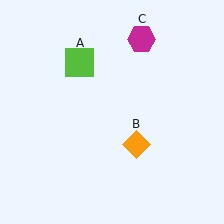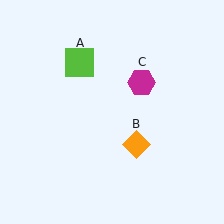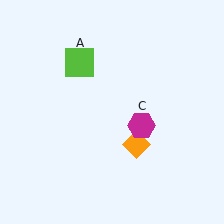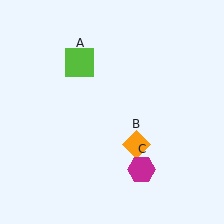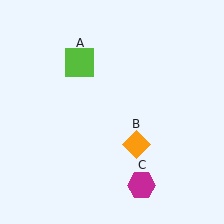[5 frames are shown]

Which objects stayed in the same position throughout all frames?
Lime square (object A) and orange diamond (object B) remained stationary.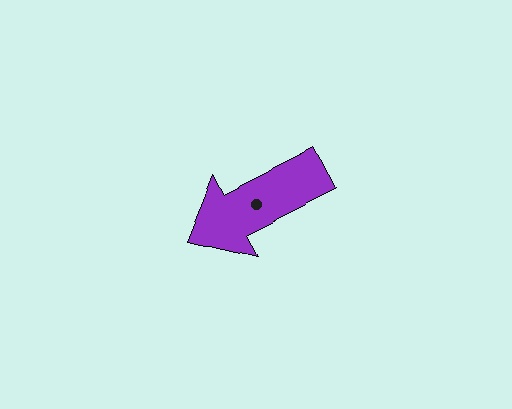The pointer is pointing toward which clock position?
Roughly 8 o'clock.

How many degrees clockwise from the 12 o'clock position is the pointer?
Approximately 243 degrees.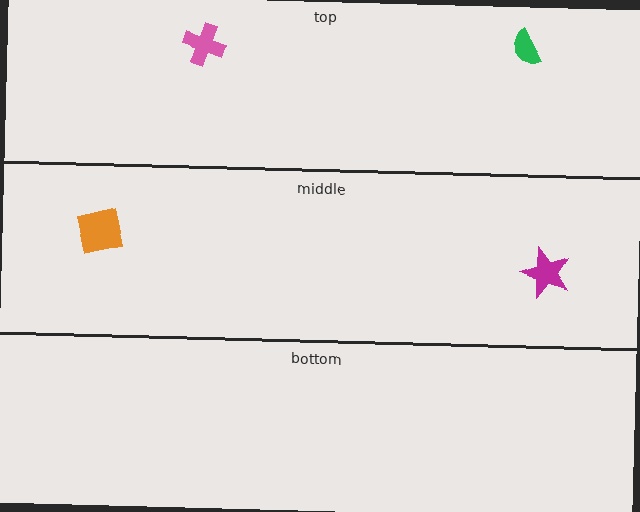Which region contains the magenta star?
The middle region.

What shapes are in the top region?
The pink cross, the green semicircle.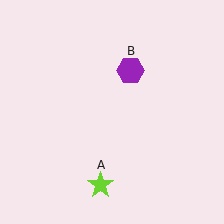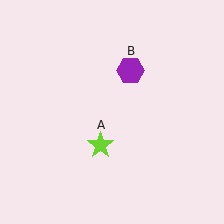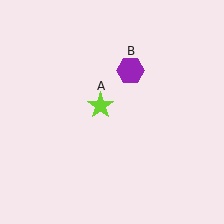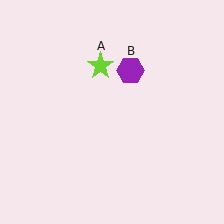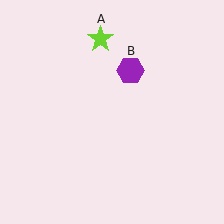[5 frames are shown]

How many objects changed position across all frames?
1 object changed position: lime star (object A).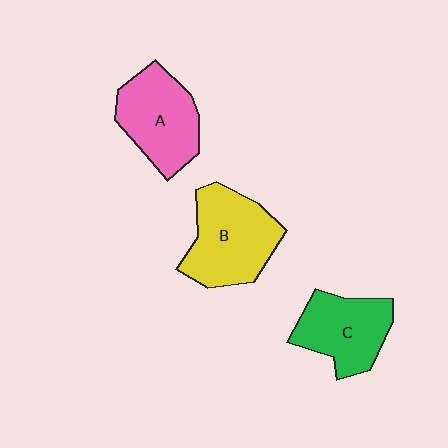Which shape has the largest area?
Shape B (yellow).